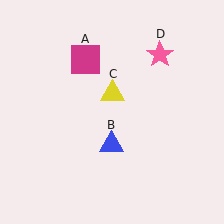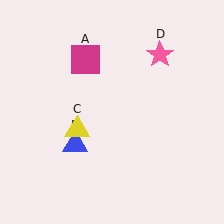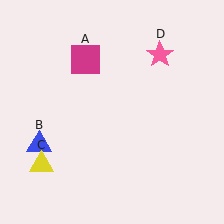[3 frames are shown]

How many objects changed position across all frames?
2 objects changed position: blue triangle (object B), yellow triangle (object C).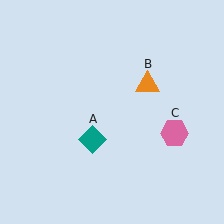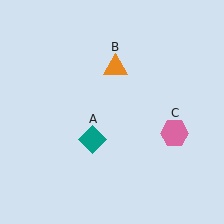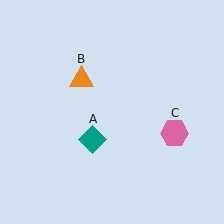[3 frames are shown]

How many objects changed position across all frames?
1 object changed position: orange triangle (object B).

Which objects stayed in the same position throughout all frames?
Teal diamond (object A) and pink hexagon (object C) remained stationary.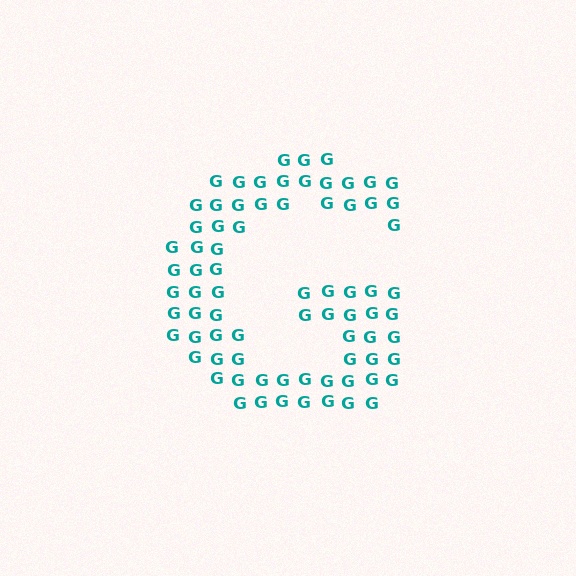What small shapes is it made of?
It is made of small letter G's.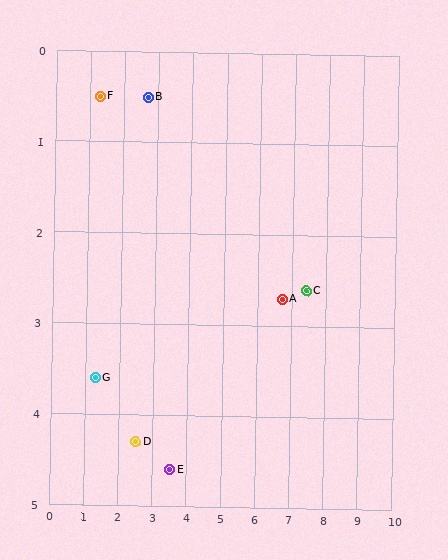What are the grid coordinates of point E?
Point E is at approximately (3.5, 4.6).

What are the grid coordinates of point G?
Point G is at approximately (1.3, 3.6).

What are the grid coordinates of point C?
Point C is at approximately (7.4, 2.6).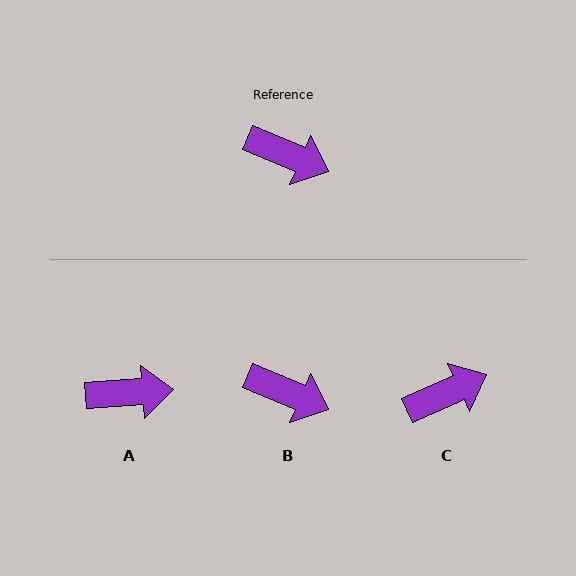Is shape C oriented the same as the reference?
No, it is off by about 47 degrees.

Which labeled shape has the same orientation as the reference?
B.